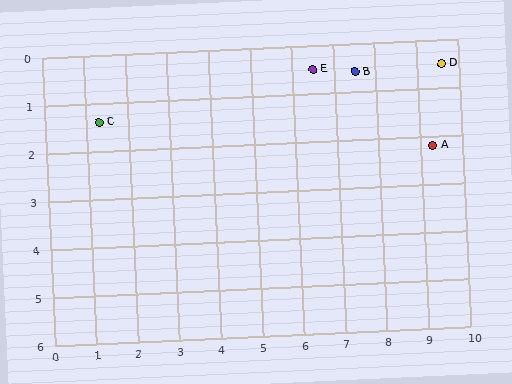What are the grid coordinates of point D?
Point D is at approximately (9.6, 0.5).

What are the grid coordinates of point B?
Point B is at approximately (7.5, 0.6).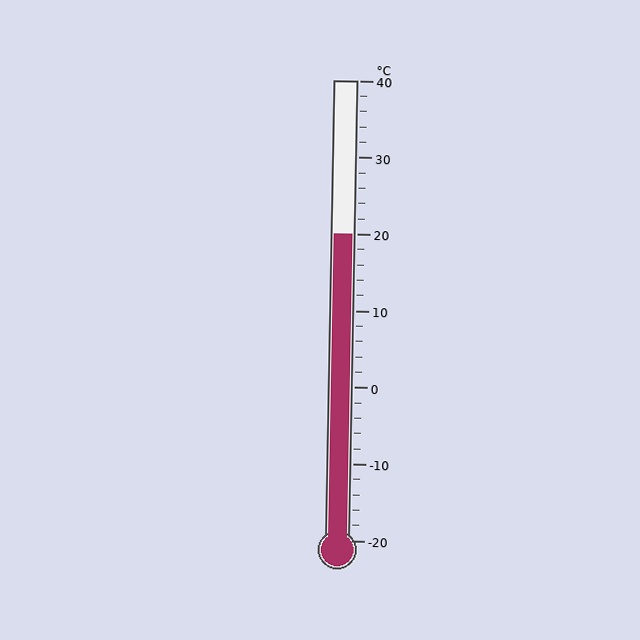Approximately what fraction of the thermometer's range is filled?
The thermometer is filled to approximately 65% of its range.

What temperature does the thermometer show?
The thermometer shows approximately 20°C.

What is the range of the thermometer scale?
The thermometer scale ranges from -20°C to 40°C.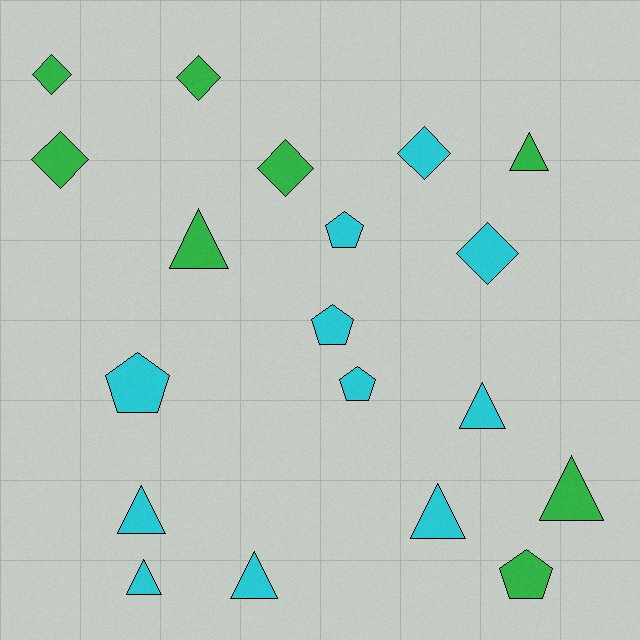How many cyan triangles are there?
There are 5 cyan triangles.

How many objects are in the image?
There are 19 objects.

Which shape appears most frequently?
Triangle, with 8 objects.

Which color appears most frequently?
Cyan, with 11 objects.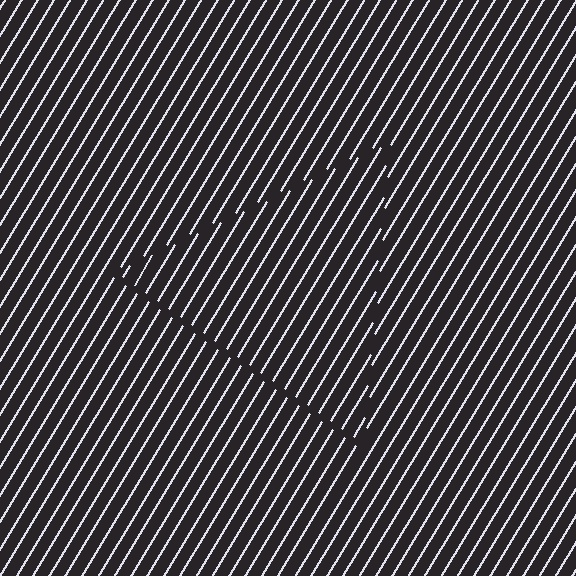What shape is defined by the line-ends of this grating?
An illusory triangle. The interior of the shape contains the same grating, shifted by half a period — the contour is defined by the phase discontinuity where line-ends from the inner and outer gratings abut.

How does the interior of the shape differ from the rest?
The interior of the shape contains the same grating, shifted by half a period — the contour is defined by the phase discontinuity where line-ends from the inner and outer gratings abut.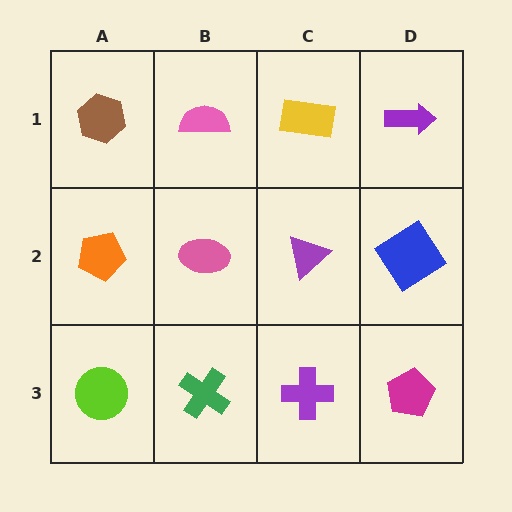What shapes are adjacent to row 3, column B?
A pink ellipse (row 2, column B), a lime circle (row 3, column A), a purple cross (row 3, column C).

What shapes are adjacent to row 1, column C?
A purple triangle (row 2, column C), a pink semicircle (row 1, column B), a purple arrow (row 1, column D).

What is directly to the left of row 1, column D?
A yellow rectangle.